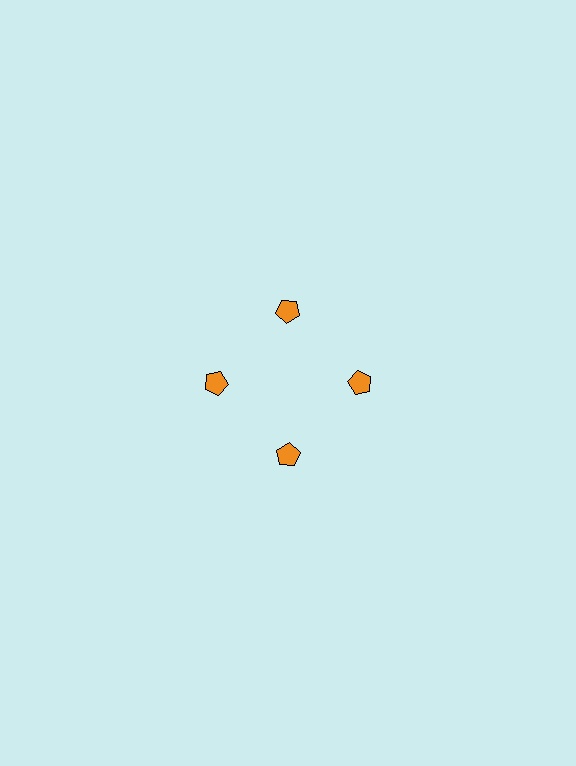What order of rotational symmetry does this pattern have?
This pattern has 4-fold rotational symmetry.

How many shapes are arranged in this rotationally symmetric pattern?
There are 4 shapes, arranged in 4 groups of 1.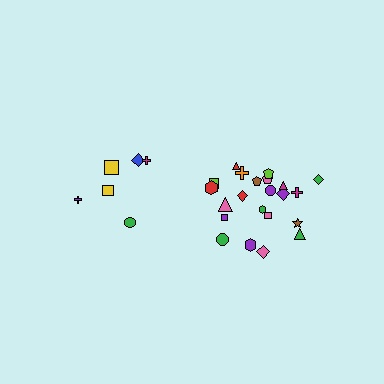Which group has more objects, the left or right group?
The right group.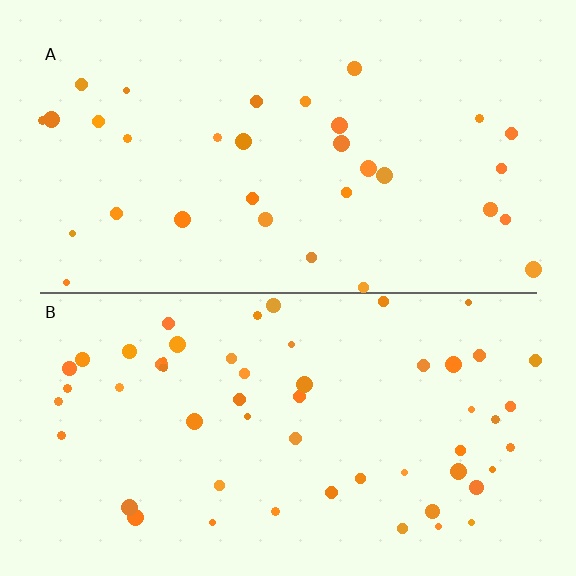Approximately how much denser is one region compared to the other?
Approximately 1.7× — region B over region A.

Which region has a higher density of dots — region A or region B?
B (the bottom).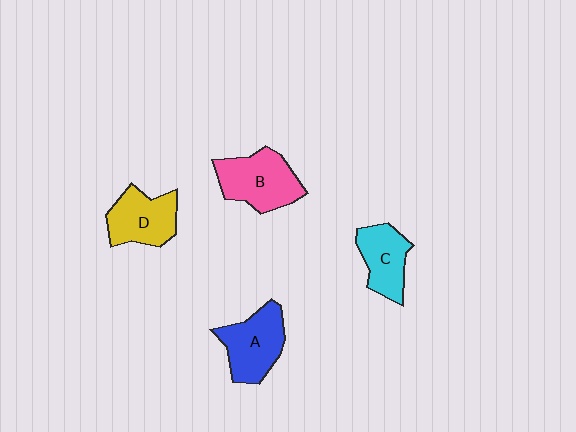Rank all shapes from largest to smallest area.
From largest to smallest: B (pink), A (blue), D (yellow), C (cyan).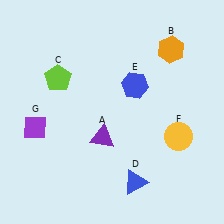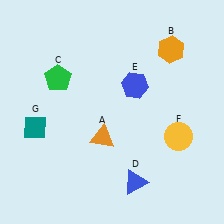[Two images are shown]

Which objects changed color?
A changed from purple to orange. C changed from lime to green. G changed from purple to teal.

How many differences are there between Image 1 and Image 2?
There are 3 differences between the two images.